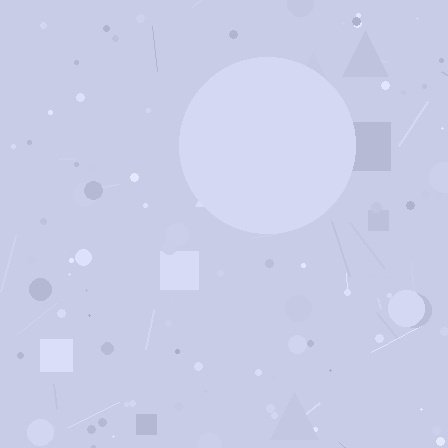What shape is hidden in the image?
A circle is hidden in the image.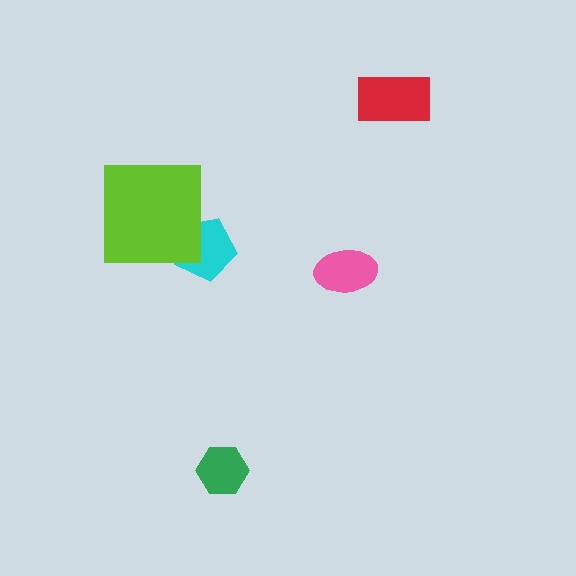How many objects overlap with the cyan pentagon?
1 object overlaps with the cyan pentagon.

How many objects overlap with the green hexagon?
0 objects overlap with the green hexagon.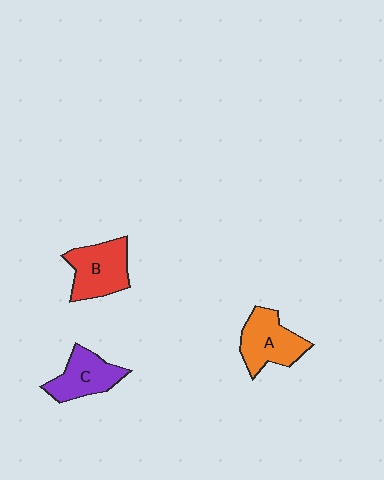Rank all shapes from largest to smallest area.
From largest to smallest: B (red), A (orange), C (purple).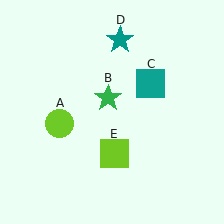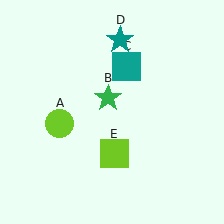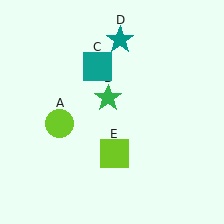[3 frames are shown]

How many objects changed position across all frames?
1 object changed position: teal square (object C).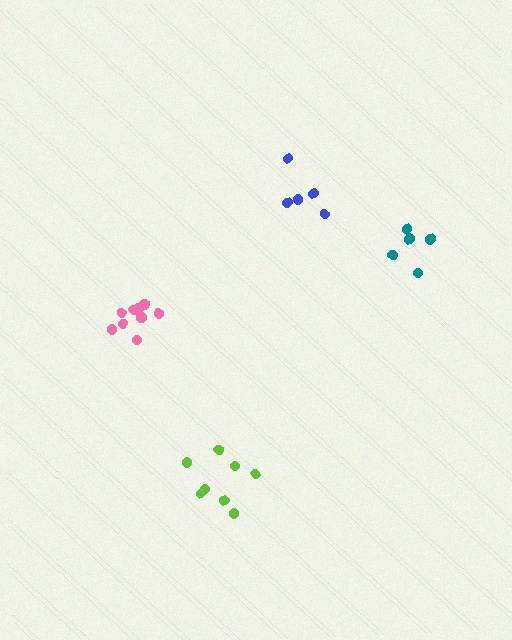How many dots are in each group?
Group 1: 5 dots, Group 2: 5 dots, Group 3: 9 dots, Group 4: 8 dots (27 total).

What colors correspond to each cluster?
The clusters are colored: teal, blue, pink, lime.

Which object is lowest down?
The lime cluster is bottommost.